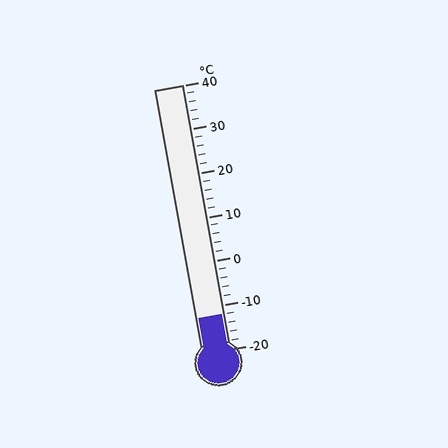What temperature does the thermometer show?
The thermometer shows approximately -12°C.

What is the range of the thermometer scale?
The thermometer scale ranges from -20°C to 40°C.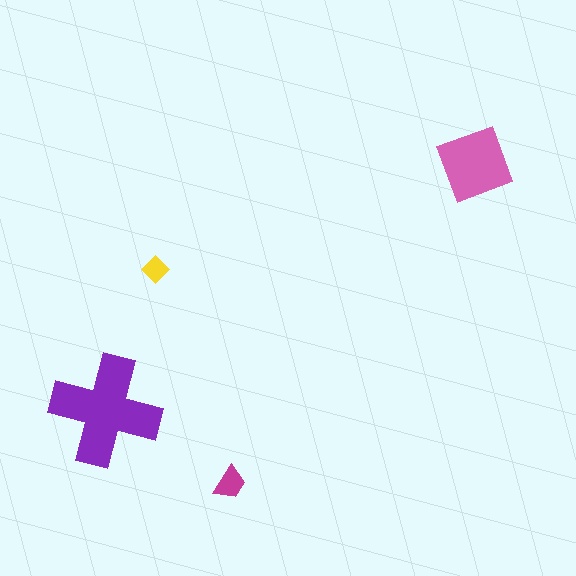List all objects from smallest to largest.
The yellow diamond, the magenta trapezoid, the pink square, the purple cross.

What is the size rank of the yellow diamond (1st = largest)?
4th.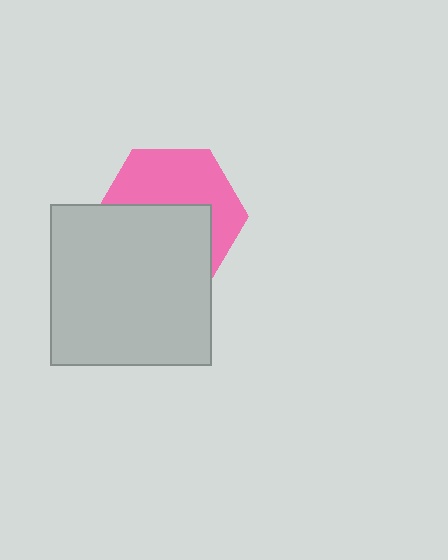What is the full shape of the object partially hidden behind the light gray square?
The partially hidden object is a pink hexagon.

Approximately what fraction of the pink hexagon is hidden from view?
Roughly 52% of the pink hexagon is hidden behind the light gray square.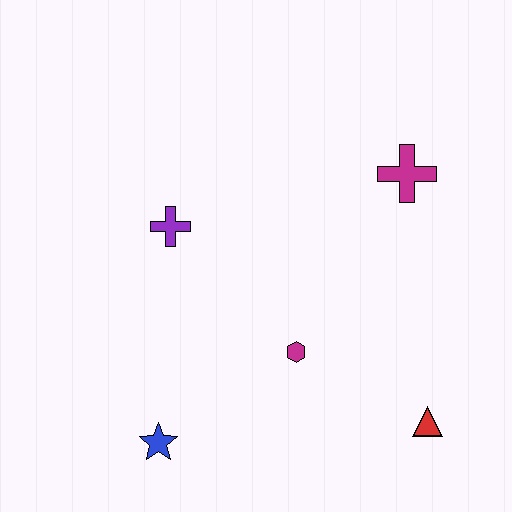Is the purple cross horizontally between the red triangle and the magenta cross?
No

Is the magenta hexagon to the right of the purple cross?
Yes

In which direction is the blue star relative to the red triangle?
The blue star is to the left of the red triangle.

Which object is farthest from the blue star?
The magenta cross is farthest from the blue star.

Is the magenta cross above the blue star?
Yes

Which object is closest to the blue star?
The magenta hexagon is closest to the blue star.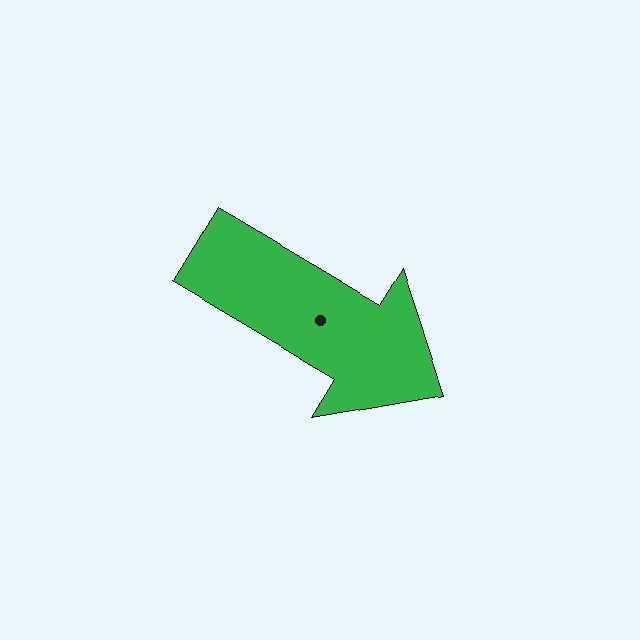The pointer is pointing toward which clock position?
Roughly 4 o'clock.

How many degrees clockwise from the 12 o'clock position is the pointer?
Approximately 121 degrees.